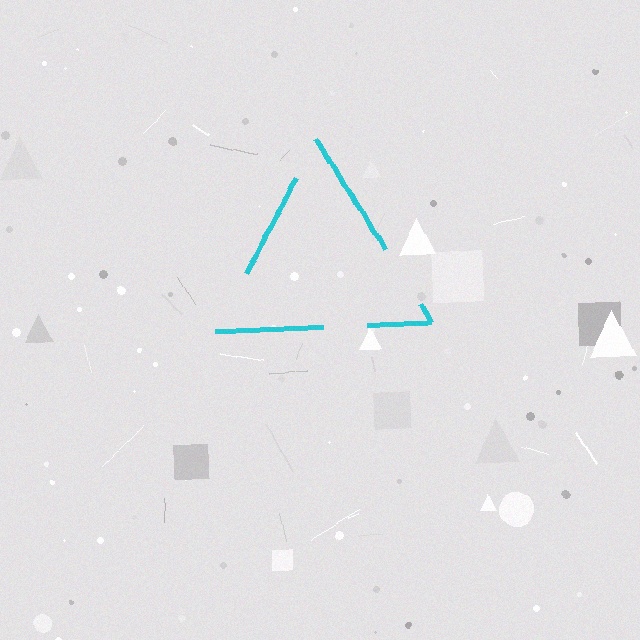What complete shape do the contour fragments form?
The contour fragments form a triangle.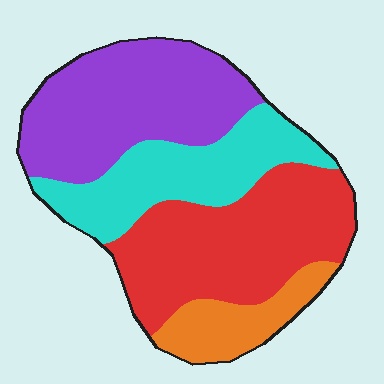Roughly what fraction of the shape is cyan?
Cyan covers around 25% of the shape.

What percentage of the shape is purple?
Purple takes up about one third (1/3) of the shape.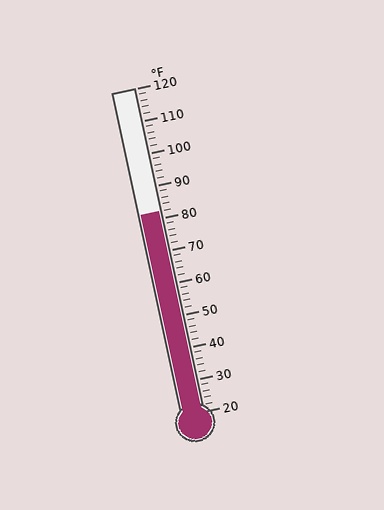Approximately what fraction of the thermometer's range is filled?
The thermometer is filled to approximately 60% of its range.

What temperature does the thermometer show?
The thermometer shows approximately 82°F.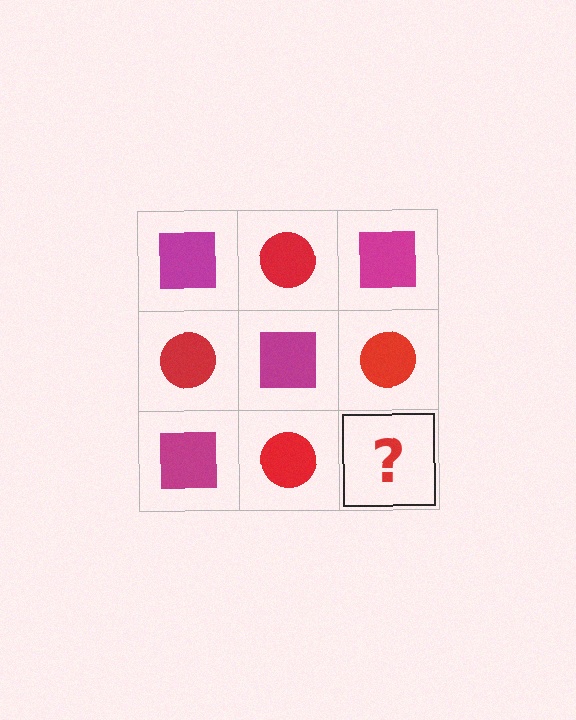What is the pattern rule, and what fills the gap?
The rule is that it alternates magenta square and red circle in a checkerboard pattern. The gap should be filled with a magenta square.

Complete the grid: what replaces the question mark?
The question mark should be replaced with a magenta square.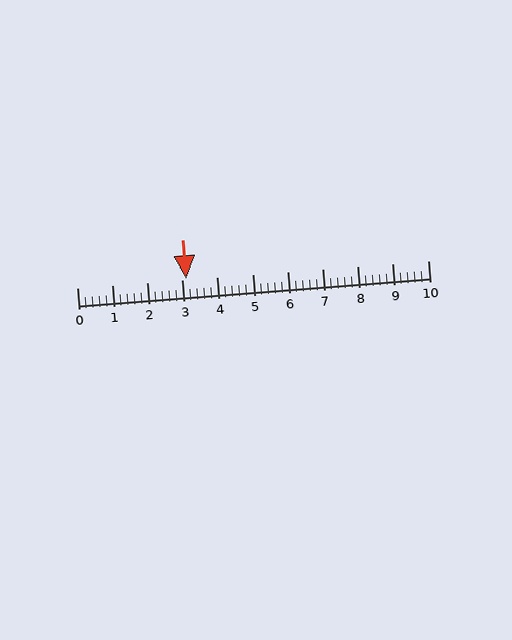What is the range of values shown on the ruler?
The ruler shows values from 0 to 10.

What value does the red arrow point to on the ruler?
The red arrow points to approximately 3.1.